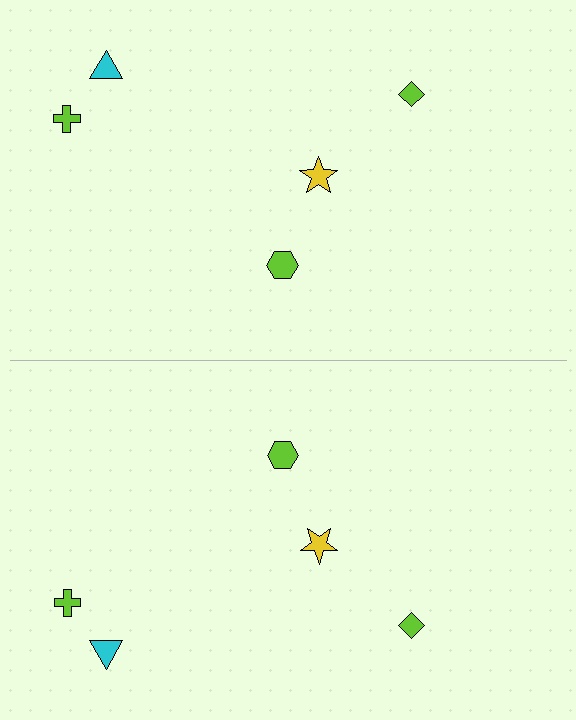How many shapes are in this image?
There are 10 shapes in this image.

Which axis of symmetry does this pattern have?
The pattern has a horizontal axis of symmetry running through the center of the image.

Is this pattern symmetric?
Yes, this pattern has bilateral (reflection) symmetry.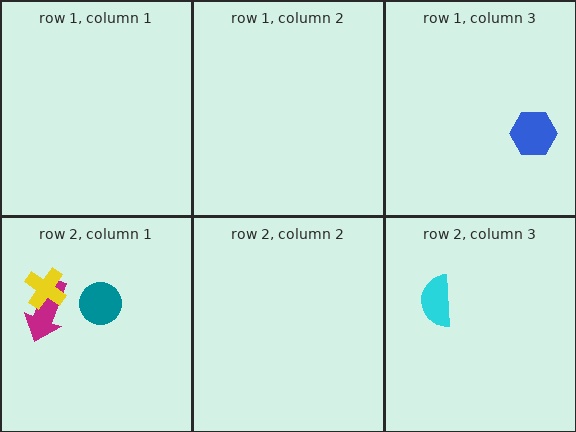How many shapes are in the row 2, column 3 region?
1.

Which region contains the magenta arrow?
The row 2, column 1 region.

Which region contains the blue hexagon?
The row 1, column 3 region.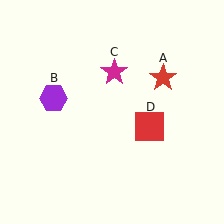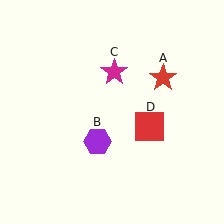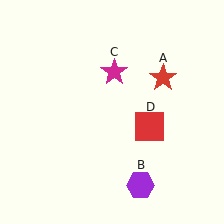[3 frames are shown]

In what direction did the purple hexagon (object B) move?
The purple hexagon (object B) moved down and to the right.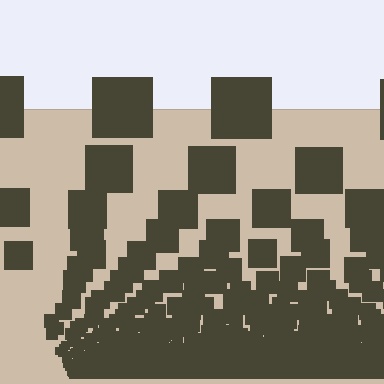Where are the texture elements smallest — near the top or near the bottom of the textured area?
Near the bottom.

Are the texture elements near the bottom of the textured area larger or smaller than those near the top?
Smaller. The gradient is inverted — elements near the bottom are smaller and denser.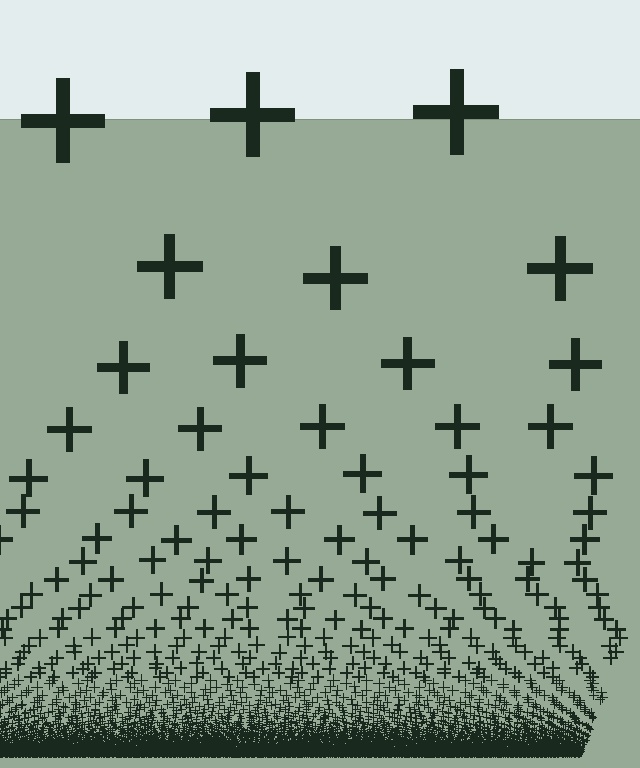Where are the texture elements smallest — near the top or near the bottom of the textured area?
Near the bottom.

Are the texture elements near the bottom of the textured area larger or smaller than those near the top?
Smaller. The gradient is inverted — elements near the bottom are smaller and denser.